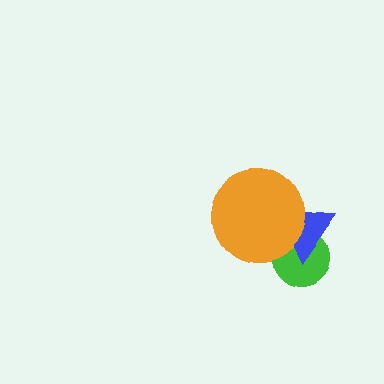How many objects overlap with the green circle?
2 objects overlap with the green circle.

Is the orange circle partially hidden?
No, no other shape covers it.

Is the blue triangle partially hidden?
Yes, it is partially covered by another shape.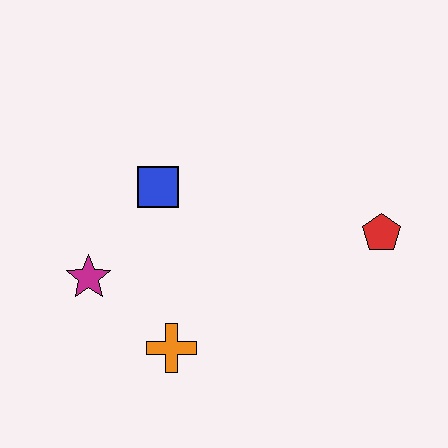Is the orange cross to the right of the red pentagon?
No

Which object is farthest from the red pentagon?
The magenta star is farthest from the red pentagon.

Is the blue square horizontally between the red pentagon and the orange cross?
No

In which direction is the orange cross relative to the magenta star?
The orange cross is to the right of the magenta star.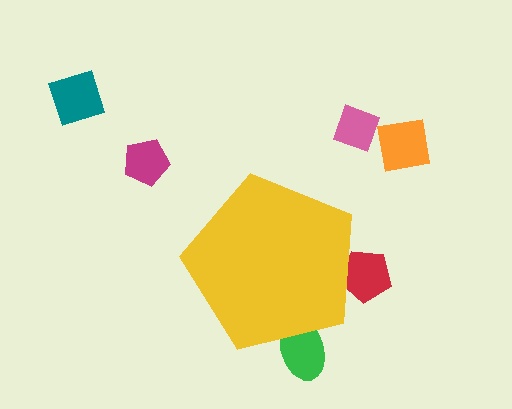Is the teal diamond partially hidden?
No, the teal diamond is fully visible.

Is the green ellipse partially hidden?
Yes, the green ellipse is partially hidden behind the yellow pentagon.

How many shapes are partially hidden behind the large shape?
2 shapes are partially hidden.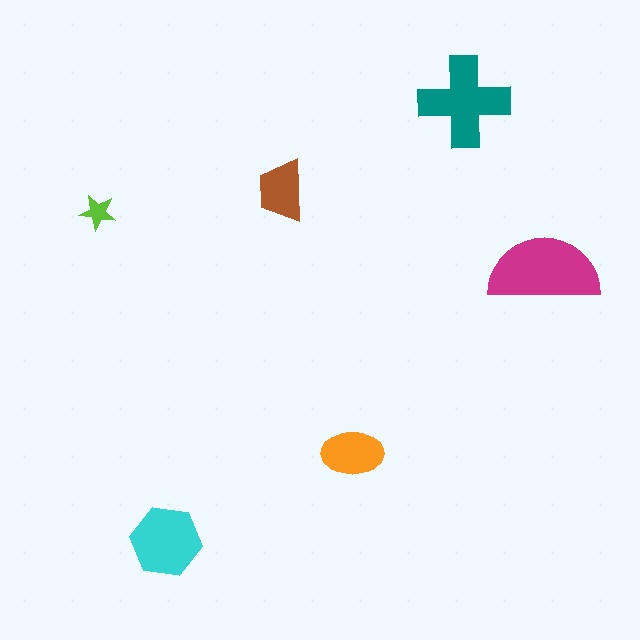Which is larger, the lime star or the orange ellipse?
The orange ellipse.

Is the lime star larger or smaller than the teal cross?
Smaller.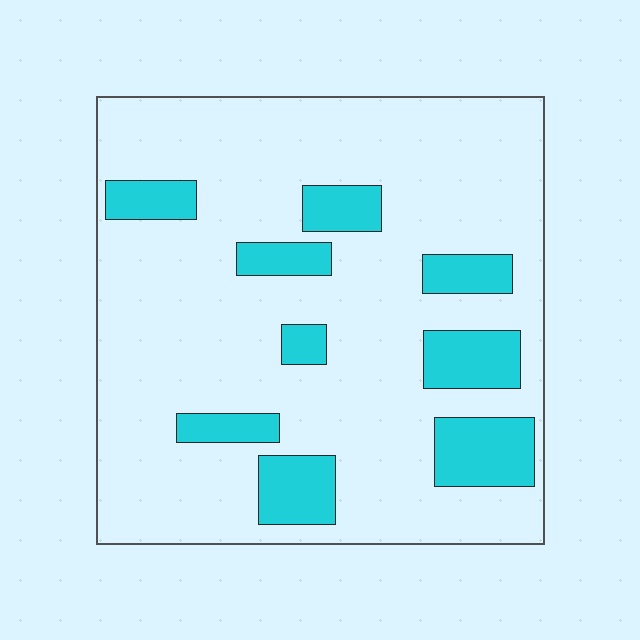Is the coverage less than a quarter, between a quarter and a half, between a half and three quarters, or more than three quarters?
Less than a quarter.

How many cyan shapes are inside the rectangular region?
9.